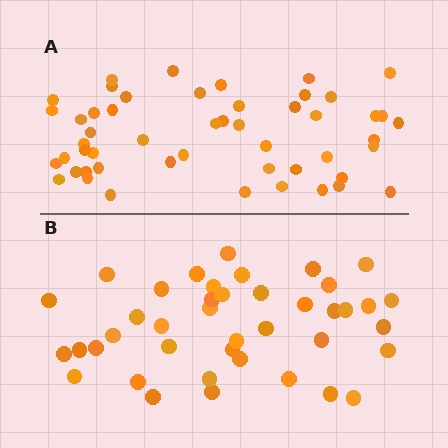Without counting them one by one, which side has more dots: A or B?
Region A (the top region) has more dots.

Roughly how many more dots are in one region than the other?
Region A has roughly 10 or so more dots than region B.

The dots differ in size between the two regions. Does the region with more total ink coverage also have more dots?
No. Region B has more total ink coverage because its dots are larger, but region A actually contains more individual dots. Total area can be misleading — the number of items is what matters here.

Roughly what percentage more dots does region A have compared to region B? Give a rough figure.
About 25% more.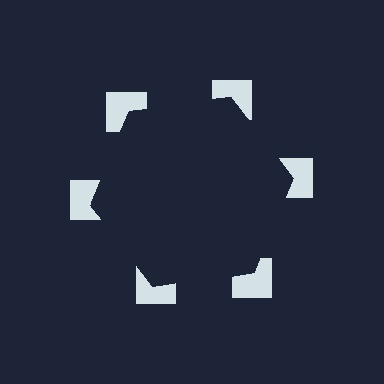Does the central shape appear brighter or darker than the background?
It typically appears slightly darker than the background, even though no actual brightness change is drawn.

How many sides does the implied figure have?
6 sides.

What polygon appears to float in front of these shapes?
An illusory hexagon — its edges are inferred from the aligned wedge cuts in the notched squares, not physically drawn.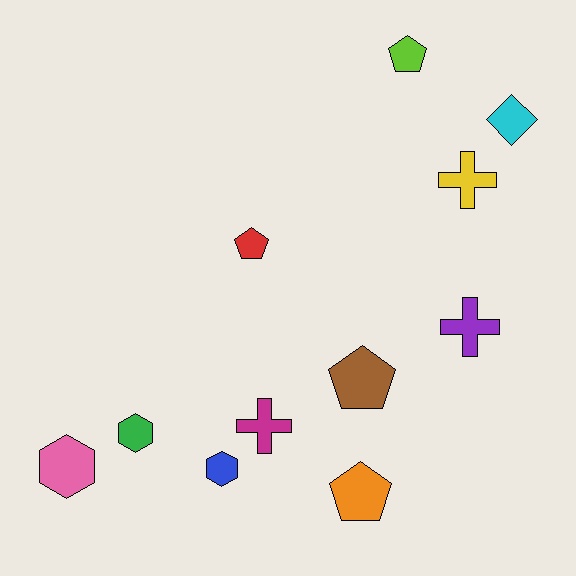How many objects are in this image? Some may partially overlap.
There are 11 objects.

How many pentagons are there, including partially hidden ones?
There are 4 pentagons.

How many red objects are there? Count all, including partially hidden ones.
There is 1 red object.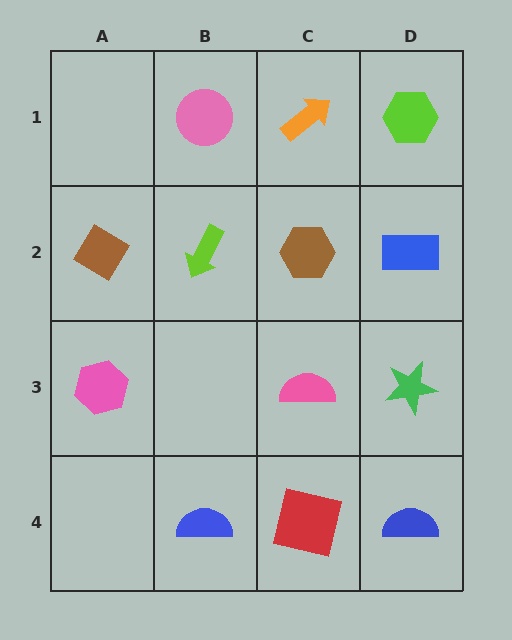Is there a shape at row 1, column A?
No, that cell is empty.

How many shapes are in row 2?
4 shapes.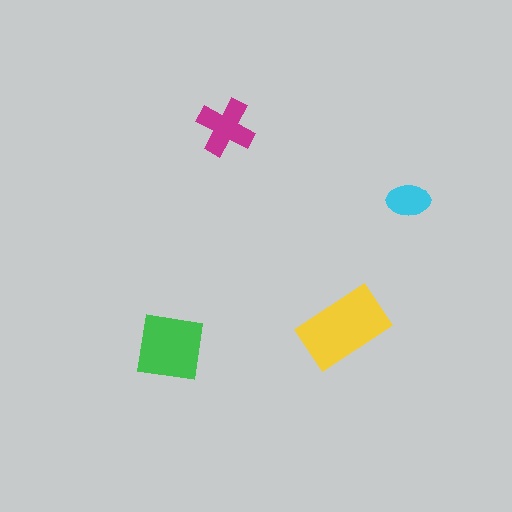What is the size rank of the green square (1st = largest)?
2nd.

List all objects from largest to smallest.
The yellow rectangle, the green square, the magenta cross, the cyan ellipse.